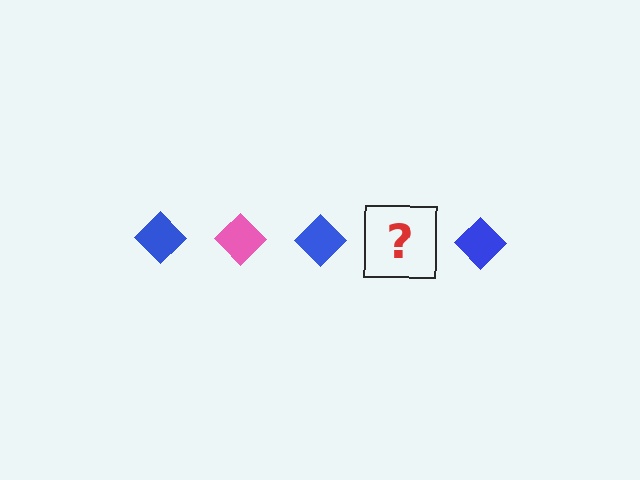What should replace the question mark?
The question mark should be replaced with a pink diamond.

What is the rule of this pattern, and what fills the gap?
The rule is that the pattern cycles through blue, pink diamonds. The gap should be filled with a pink diamond.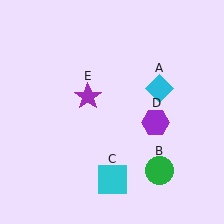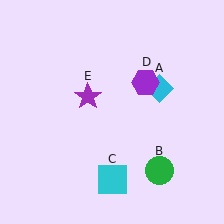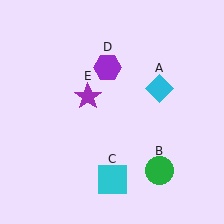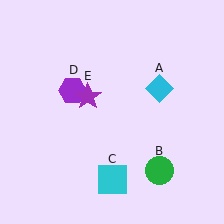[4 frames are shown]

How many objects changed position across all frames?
1 object changed position: purple hexagon (object D).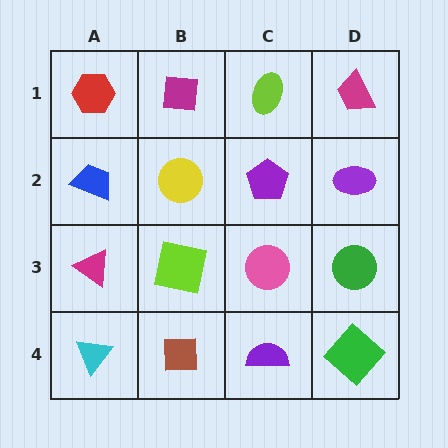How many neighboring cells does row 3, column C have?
4.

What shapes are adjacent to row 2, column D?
A magenta trapezoid (row 1, column D), a green circle (row 3, column D), a purple pentagon (row 2, column C).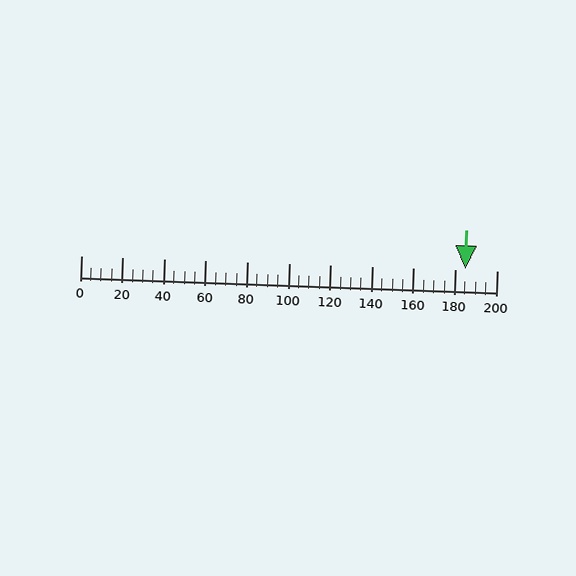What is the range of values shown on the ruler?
The ruler shows values from 0 to 200.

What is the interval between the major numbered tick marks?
The major tick marks are spaced 20 units apart.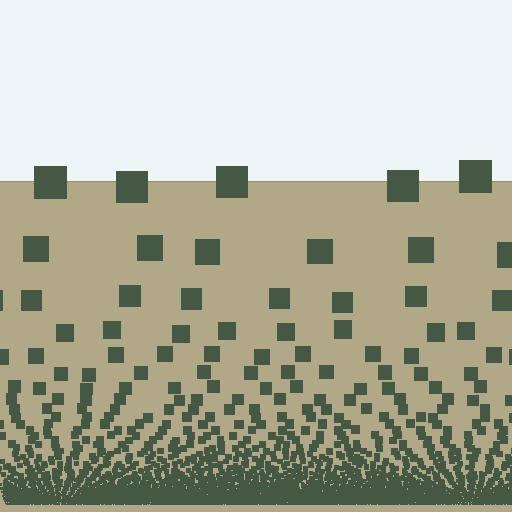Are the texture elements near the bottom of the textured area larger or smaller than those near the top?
Smaller. The gradient is inverted — elements near the bottom are smaller and denser.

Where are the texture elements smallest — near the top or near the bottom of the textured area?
Near the bottom.